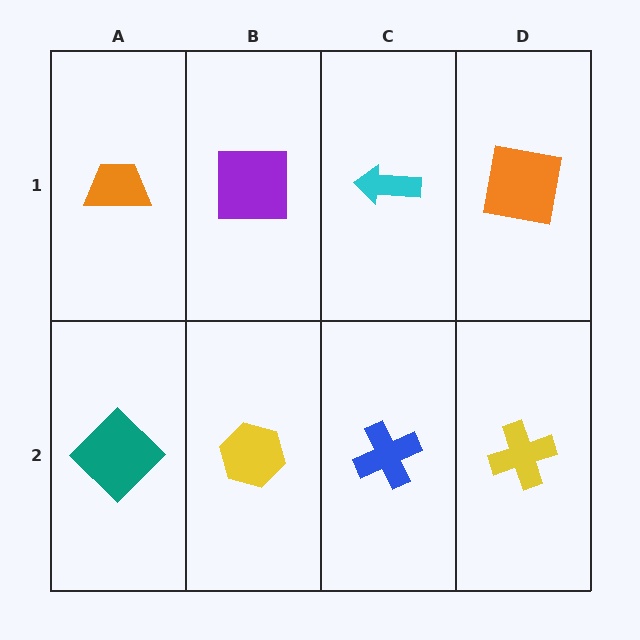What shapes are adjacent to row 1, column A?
A teal diamond (row 2, column A), a purple square (row 1, column B).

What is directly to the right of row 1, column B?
A cyan arrow.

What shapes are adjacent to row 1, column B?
A yellow hexagon (row 2, column B), an orange trapezoid (row 1, column A), a cyan arrow (row 1, column C).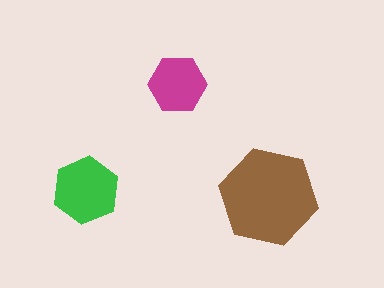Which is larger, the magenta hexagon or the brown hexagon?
The brown one.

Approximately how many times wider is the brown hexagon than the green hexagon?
About 1.5 times wider.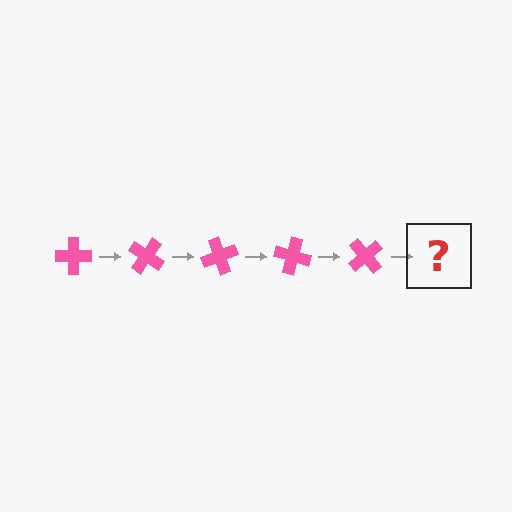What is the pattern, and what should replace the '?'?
The pattern is that the cross rotates 35 degrees each step. The '?' should be a pink cross rotated 175 degrees.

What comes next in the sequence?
The next element should be a pink cross rotated 175 degrees.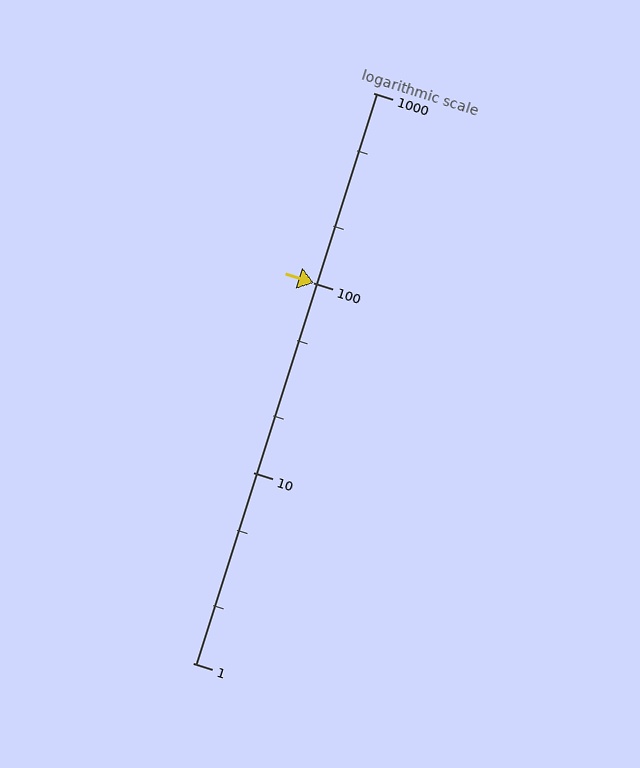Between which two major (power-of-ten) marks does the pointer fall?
The pointer is between 100 and 1000.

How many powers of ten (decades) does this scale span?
The scale spans 3 decades, from 1 to 1000.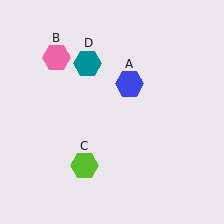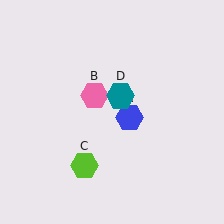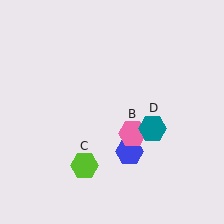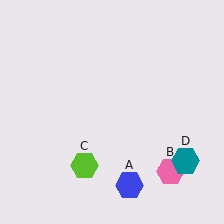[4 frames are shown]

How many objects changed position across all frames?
3 objects changed position: blue hexagon (object A), pink hexagon (object B), teal hexagon (object D).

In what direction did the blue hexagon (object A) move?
The blue hexagon (object A) moved down.